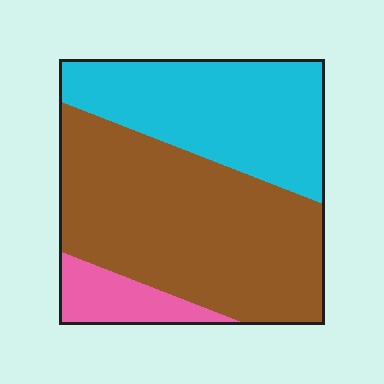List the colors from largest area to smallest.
From largest to smallest: brown, cyan, pink.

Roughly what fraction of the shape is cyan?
Cyan takes up about one third (1/3) of the shape.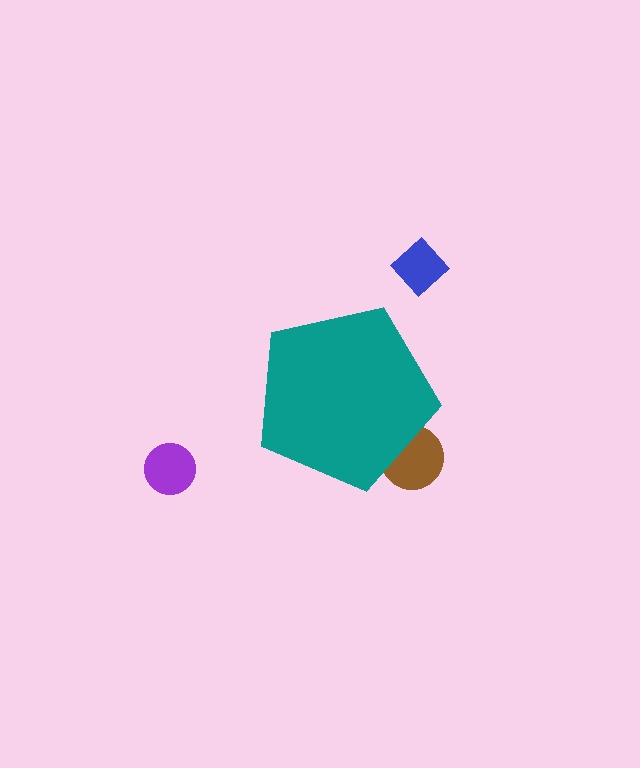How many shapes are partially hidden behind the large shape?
1 shape is partially hidden.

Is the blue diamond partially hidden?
No, the blue diamond is fully visible.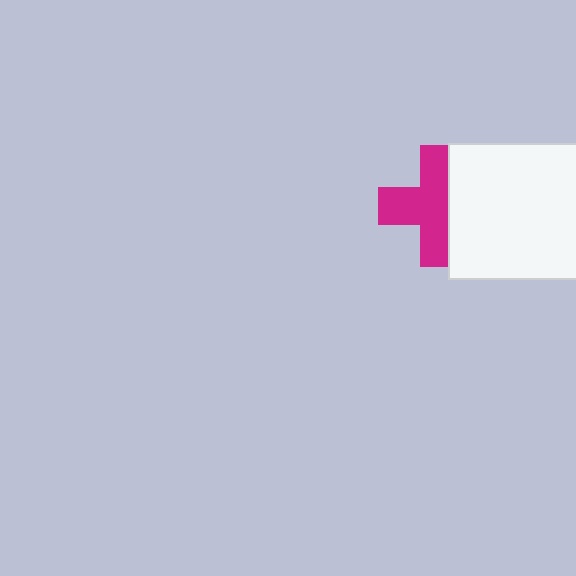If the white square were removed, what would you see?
You would see the complete magenta cross.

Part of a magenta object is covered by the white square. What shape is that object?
It is a cross.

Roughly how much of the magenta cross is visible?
About half of it is visible (roughly 64%).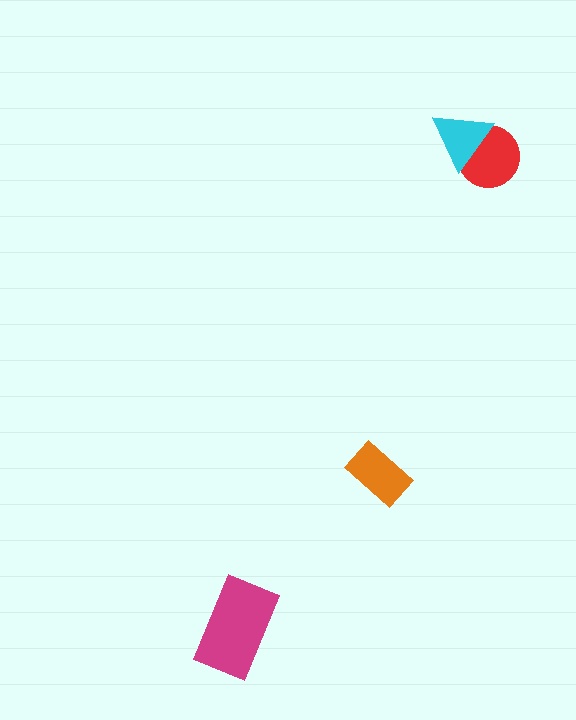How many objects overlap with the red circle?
1 object overlaps with the red circle.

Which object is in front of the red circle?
The cyan triangle is in front of the red circle.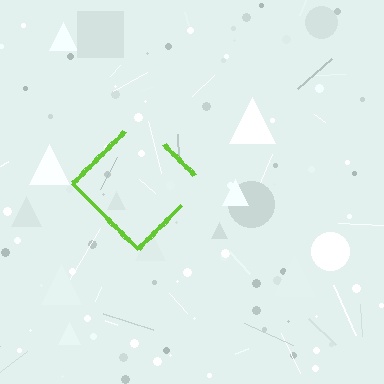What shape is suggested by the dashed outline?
The dashed outline suggests a diamond.